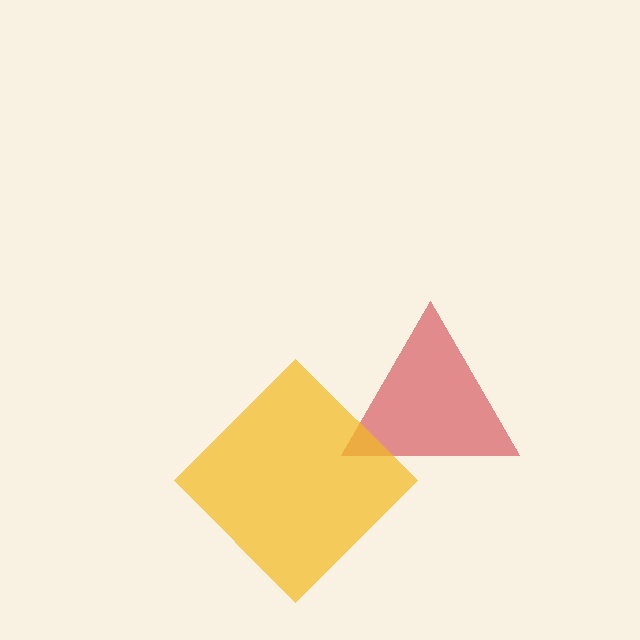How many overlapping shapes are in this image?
There are 2 overlapping shapes in the image.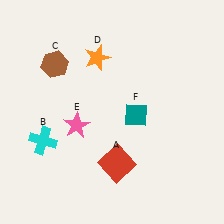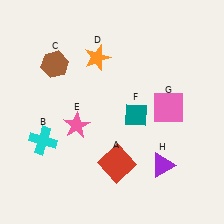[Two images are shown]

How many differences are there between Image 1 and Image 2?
There are 2 differences between the two images.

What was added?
A pink square (G), a purple triangle (H) were added in Image 2.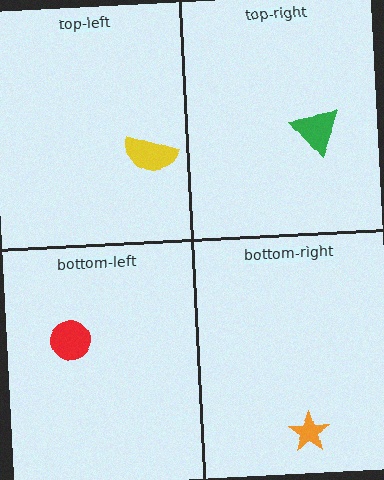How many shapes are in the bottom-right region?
1.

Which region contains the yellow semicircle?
The top-left region.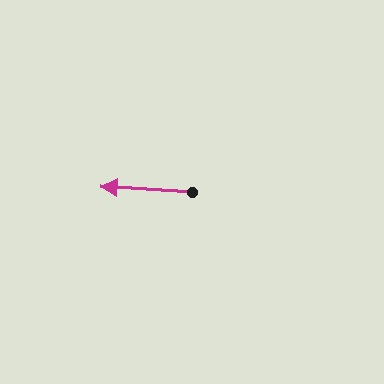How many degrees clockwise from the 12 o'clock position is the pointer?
Approximately 274 degrees.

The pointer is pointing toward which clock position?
Roughly 9 o'clock.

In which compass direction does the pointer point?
West.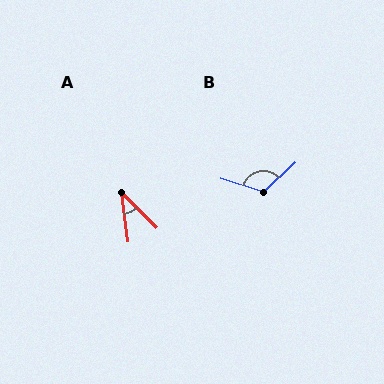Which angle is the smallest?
A, at approximately 38 degrees.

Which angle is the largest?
B, at approximately 119 degrees.